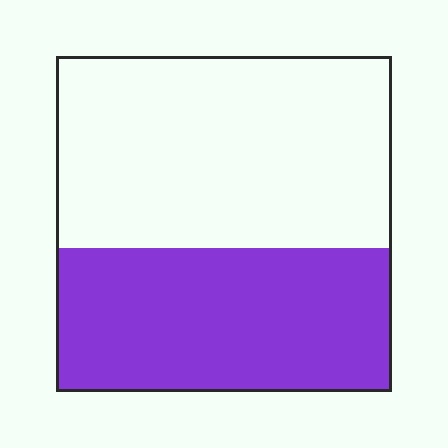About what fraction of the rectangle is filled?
About two fifths (2/5).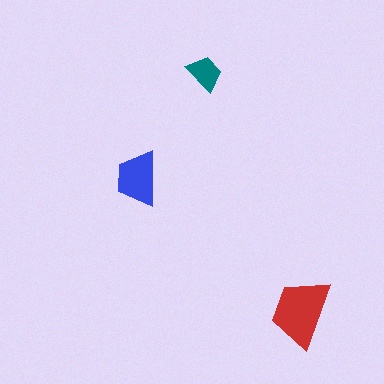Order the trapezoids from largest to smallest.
the red one, the blue one, the teal one.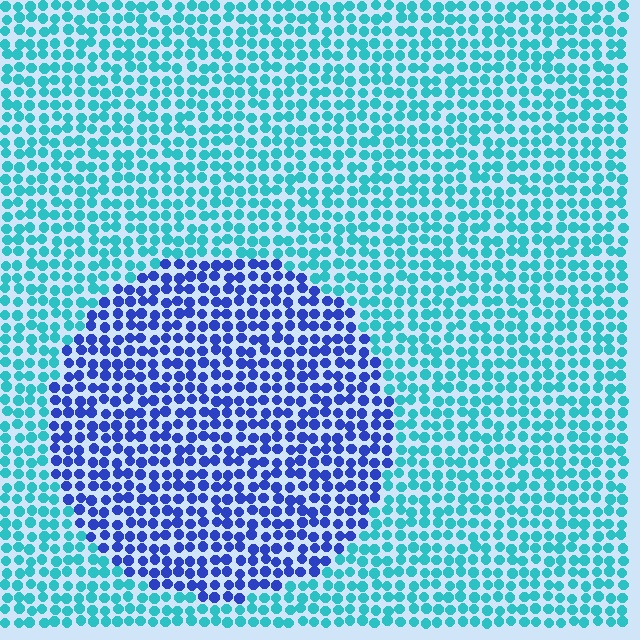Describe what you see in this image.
The image is filled with small cyan elements in a uniform arrangement. A circle-shaped region is visible where the elements are tinted to a slightly different hue, forming a subtle color boundary.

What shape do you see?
I see a circle.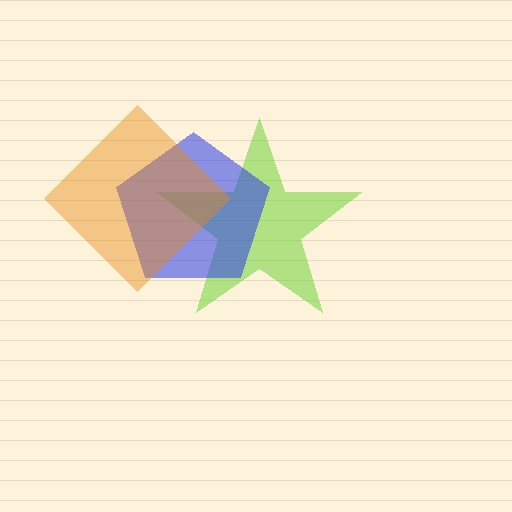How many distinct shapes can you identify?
There are 3 distinct shapes: a lime star, a blue pentagon, an orange diamond.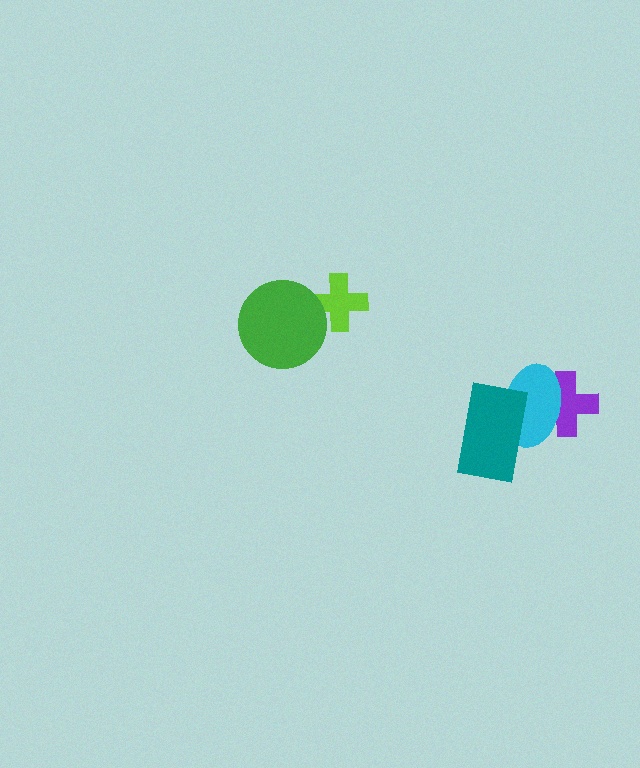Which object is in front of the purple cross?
The cyan ellipse is in front of the purple cross.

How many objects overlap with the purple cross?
1 object overlaps with the purple cross.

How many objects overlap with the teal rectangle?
1 object overlaps with the teal rectangle.